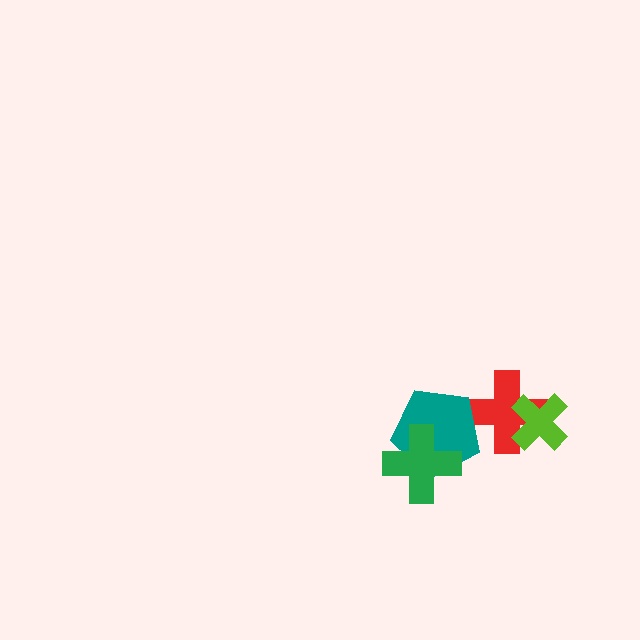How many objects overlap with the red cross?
2 objects overlap with the red cross.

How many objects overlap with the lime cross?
1 object overlaps with the lime cross.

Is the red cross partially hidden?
Yes, it is partially covered by another shape.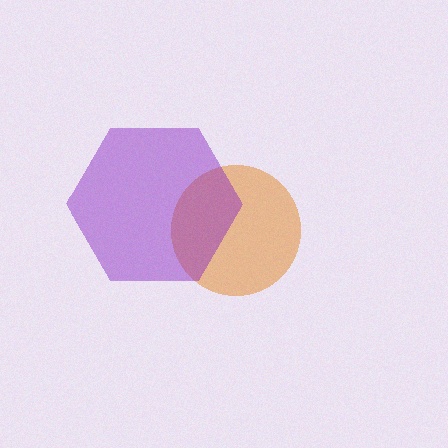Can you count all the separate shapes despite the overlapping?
Yes, there are 2 separate shapes.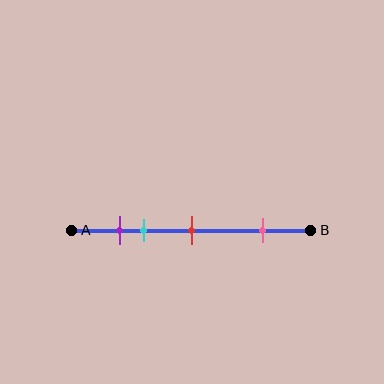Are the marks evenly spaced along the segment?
No, the marks are not evenly spaced.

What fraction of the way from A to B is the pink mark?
The pink mark is approximately 80% (0.8) of the way from A to B.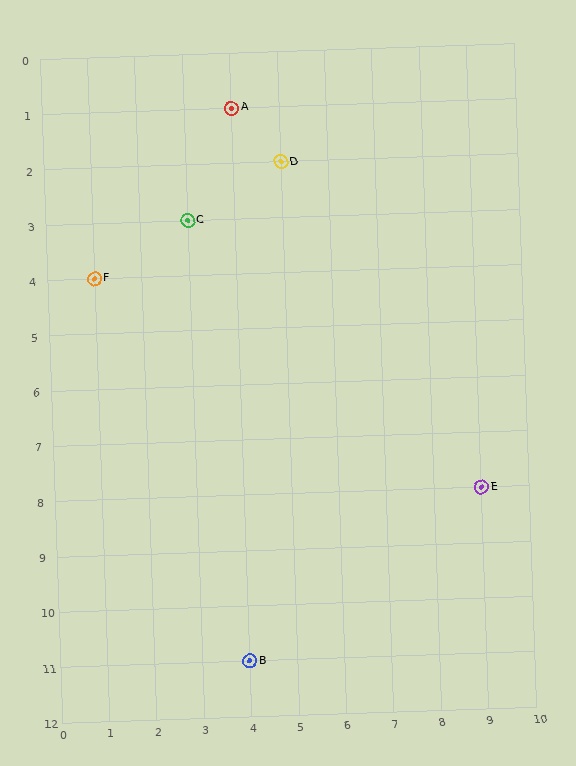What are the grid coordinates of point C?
Point C is at grid coordinates (3, 3).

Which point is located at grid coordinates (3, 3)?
Point C is at (3, 3).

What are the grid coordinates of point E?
Point E is at grid coordinates (9, 8).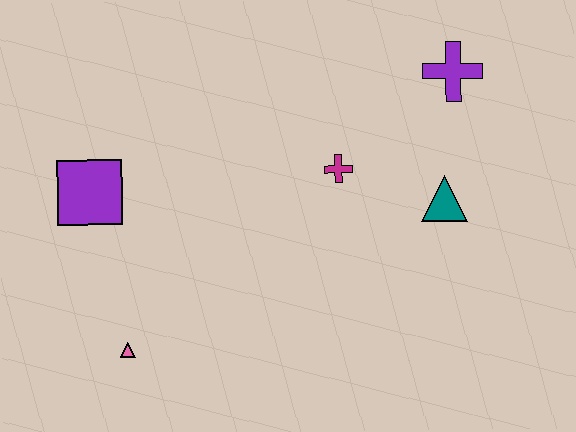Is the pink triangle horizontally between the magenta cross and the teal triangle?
No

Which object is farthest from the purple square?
The purple cross is farthest from the purple square.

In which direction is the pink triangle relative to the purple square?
The pink triangle is below the purple square.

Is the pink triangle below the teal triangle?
Yes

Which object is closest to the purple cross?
The teal triangle is closest to the purple cross.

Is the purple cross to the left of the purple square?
No